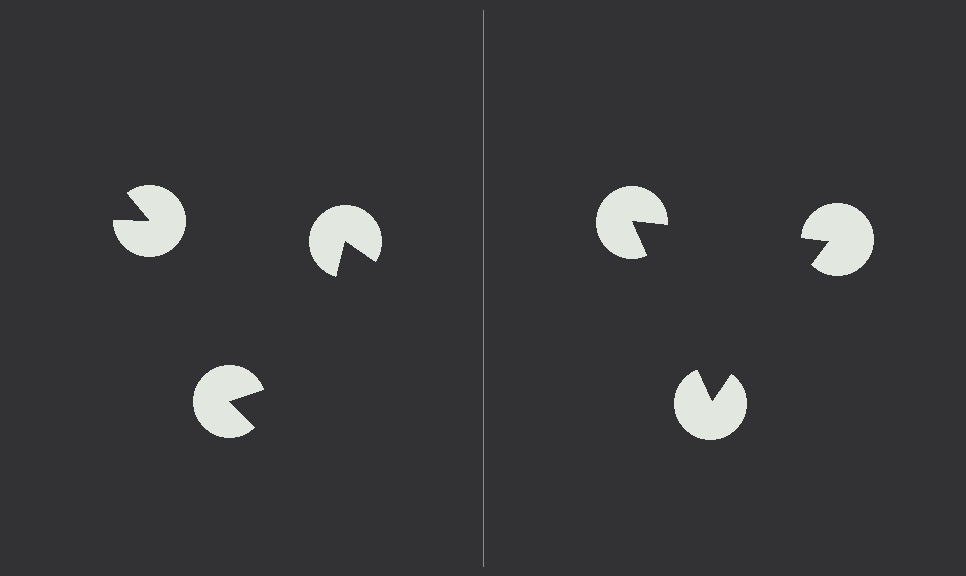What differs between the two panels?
The pac-man discs are positioned identically on both sides; only the wedge orientations differ. On the right they align to a triangle; on the left they are misaligned.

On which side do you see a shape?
An illusory triangle appears on the right side. On the left side the wedge cuts are rotated, so no coherent shape forms.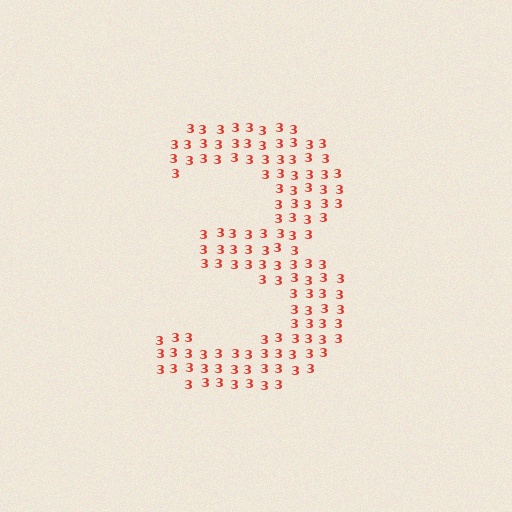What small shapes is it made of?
It is made of small digit 3's.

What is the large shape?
The large shape is the digit 3.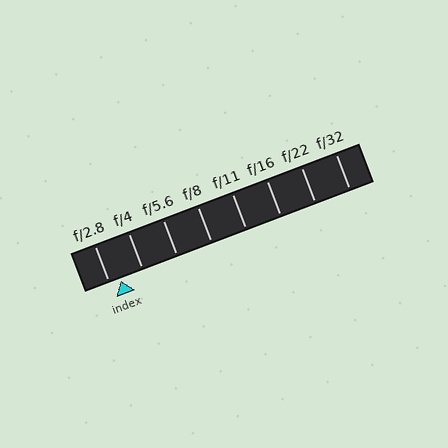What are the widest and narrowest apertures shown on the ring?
The widest aperture shown is f/2.8 and the narrowest is f/32.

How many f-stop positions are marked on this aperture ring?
There are 8 f-stop positions marked.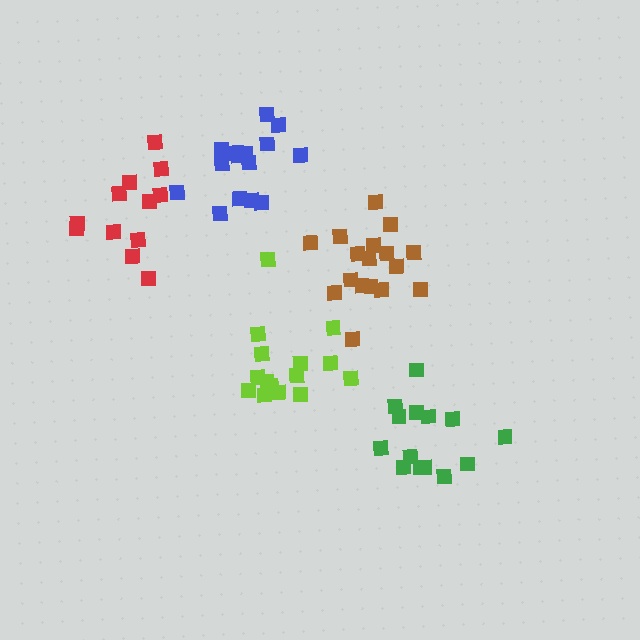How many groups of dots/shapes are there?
There are 5 groups.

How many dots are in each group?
Group 1: 15 dots, Group 2: 17 dots, Group 3: 15 dots, Group 4: 12 dots, Group 5: 14 dots (73 total).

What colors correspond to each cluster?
The clusters are colored: blue, brown, lime, red, green.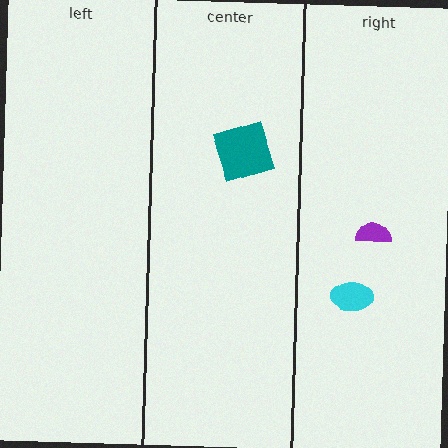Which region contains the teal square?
The center region.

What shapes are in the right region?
The cyan ellipse, the purple semicircle.